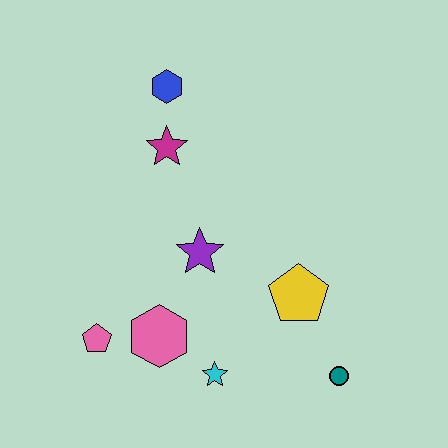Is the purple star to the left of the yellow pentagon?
Yes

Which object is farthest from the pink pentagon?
The blue hexagon is farthest from the pink pentagon.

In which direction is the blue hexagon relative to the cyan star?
The blue hexagon is above the cyan star.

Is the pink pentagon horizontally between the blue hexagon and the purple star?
No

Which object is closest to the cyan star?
The pink hexagon is closest to the cyan star.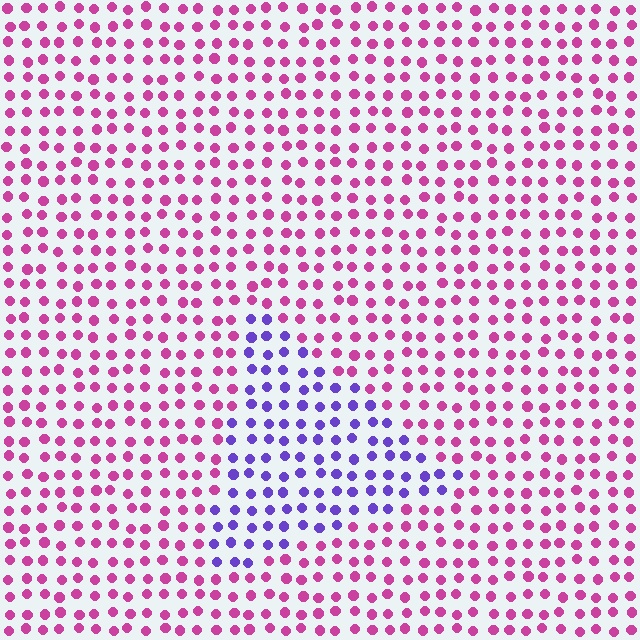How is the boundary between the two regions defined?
The boundary is defined purely by a slight shift in hue (about 61 degrees). Spacing, size, and orientation are identical on both sides.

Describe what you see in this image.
The image is filled with small magenta elements in a uniform arrangement. A triangle-shaped region is visible where the elements are tinted to a slightly different hue, forming a subtle color boundary.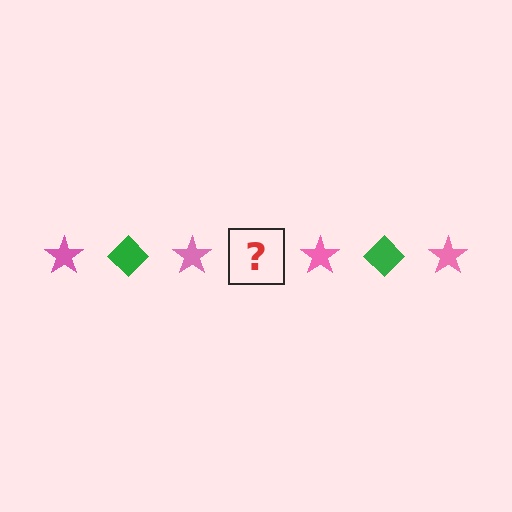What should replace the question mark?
The question mark should be replaced with a green diamond.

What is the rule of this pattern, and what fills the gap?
The rule is that the pattern alternates between pink star and green diamond. The gap should be filled with a green diamond.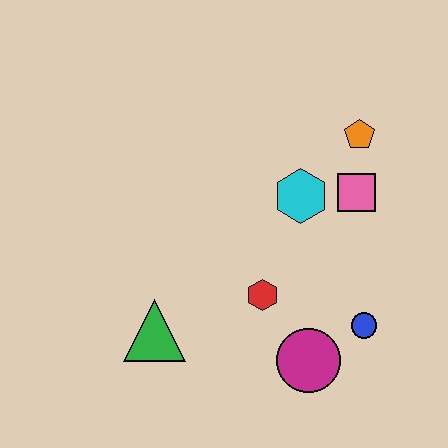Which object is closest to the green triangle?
The red hexagon is closest to the green triangle.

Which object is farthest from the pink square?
The green triangle is farthest from the pink square.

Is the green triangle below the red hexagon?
Yes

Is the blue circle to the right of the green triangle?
Yes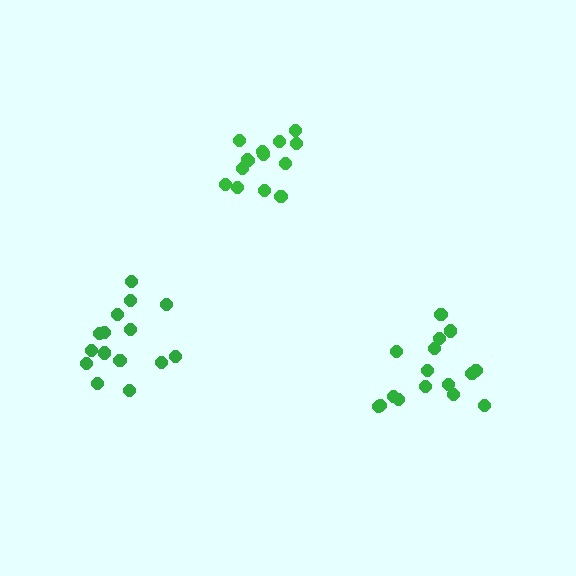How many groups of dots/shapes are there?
There are 3 groups.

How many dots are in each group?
Group 1: 14 dots, Group 2: 16 dots, Group 3: 15 dots (45 total).